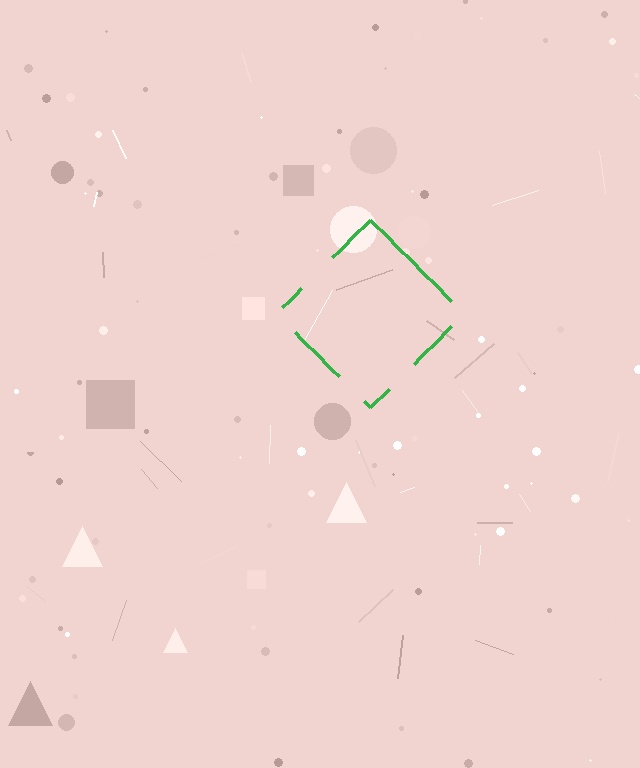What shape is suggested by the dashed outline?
The dashed outline suggests a diamond.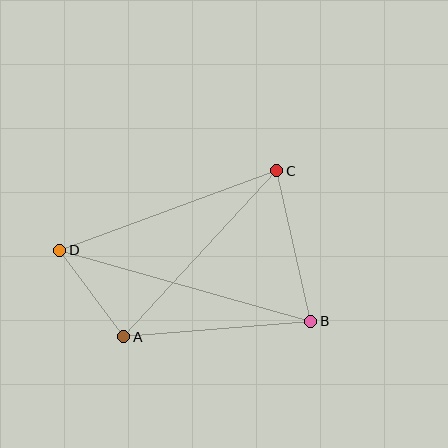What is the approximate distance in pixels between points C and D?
The distance between C and D is approximately 231 pixels.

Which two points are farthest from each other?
Points B and D are farthest from each other.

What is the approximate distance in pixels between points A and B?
The distance between A and B is approximately 188 pixels.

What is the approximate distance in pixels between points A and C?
The distance between A and C is approximately 226 pixels.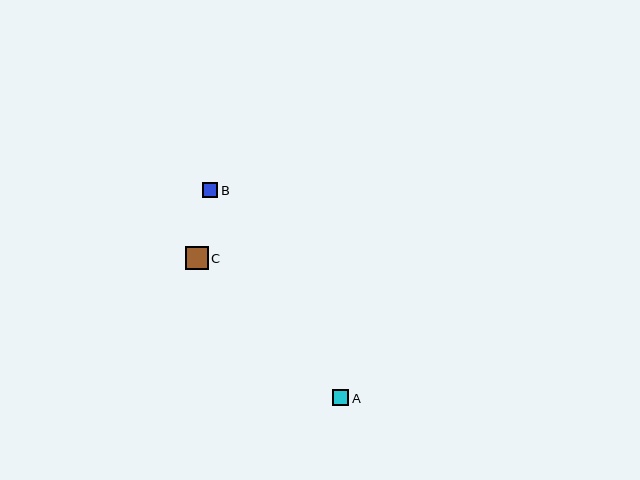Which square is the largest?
Square C is the largest with a size of approximately 23 pixels.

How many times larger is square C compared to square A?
Square C is approximately 1.4 times the size of square A.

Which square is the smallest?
Square B is the smallest with a size of approximately 15 pixels.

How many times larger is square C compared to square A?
Square C is approximately 1.4 times the size of square A.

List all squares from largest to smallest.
From largest to smallest: C, A, B.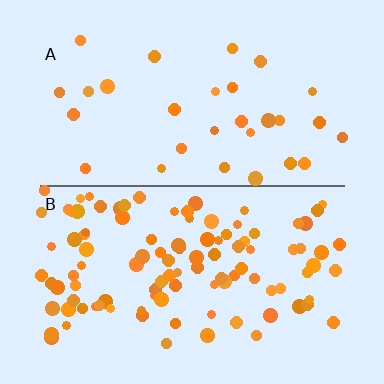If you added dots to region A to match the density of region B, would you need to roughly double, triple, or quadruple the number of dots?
Approximately triple.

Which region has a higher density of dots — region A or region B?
B (the bottom).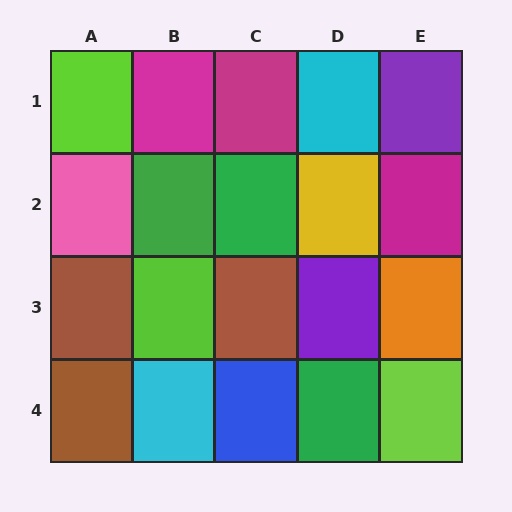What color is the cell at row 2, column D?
Yellow.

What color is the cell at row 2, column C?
Green.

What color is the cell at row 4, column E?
Lime.